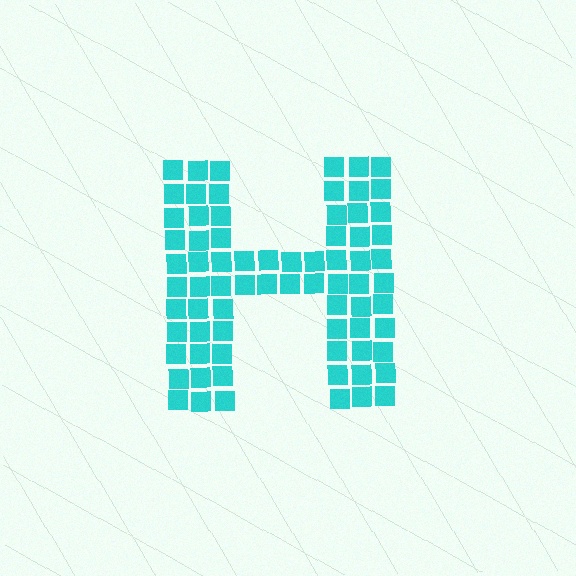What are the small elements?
The small elements are squares.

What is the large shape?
The large shape is the letter H.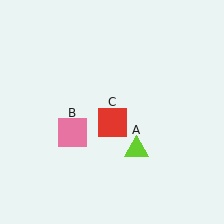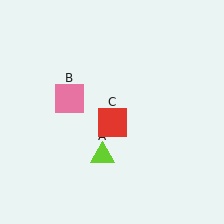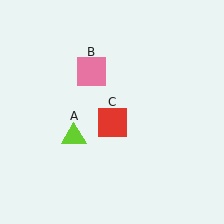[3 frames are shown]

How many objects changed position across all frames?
2 objects changed position: lime triangle (object A), pink square (object B).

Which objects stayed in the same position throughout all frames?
Red square (object C) remained stationary.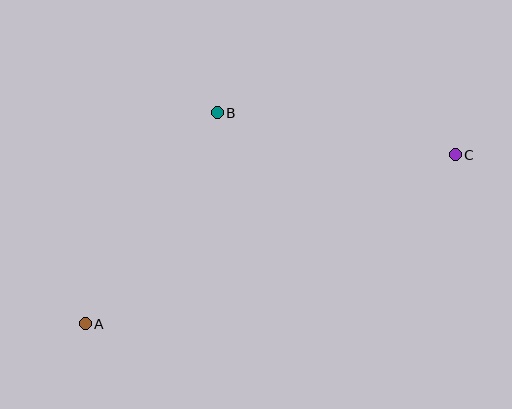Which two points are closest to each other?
Points B and C are closest to each other.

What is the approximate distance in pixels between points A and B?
The distance between A and B is approximately 249 pixels.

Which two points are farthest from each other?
Points A and C are farthest from each other.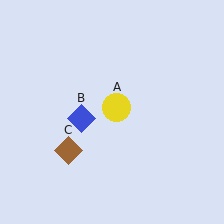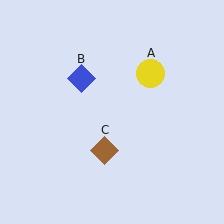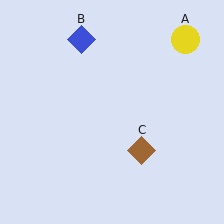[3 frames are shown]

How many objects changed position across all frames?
3 objects changed position: yellow circle (object A), blue diamond (object B), brown diamond (object C).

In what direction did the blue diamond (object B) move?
The blue diamond (object B) moved up.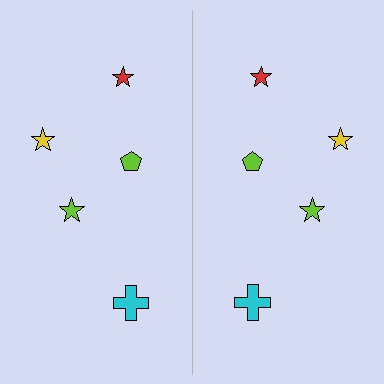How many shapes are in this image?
There are 10 shapes in this image.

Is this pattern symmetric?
Yes, this pattern has bilateral (reflection) symmetry.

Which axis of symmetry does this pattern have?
The pattern has a vertical axis of symmetry running through the center of the image.